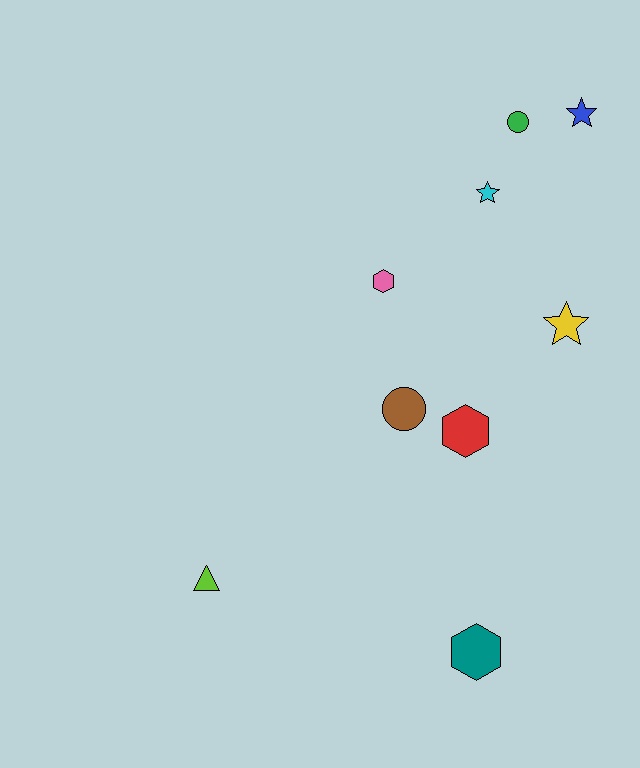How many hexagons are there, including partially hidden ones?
There are 3 hexagons.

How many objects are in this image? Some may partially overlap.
There are 9 objects.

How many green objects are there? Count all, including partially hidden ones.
There is 1 green object.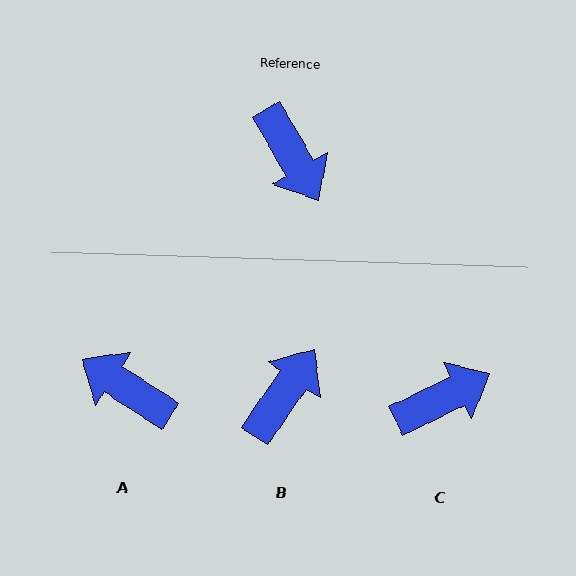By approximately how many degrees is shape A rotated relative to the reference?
Approximately 153 degrees clockwise.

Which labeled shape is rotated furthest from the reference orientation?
A, about 153 degrees away.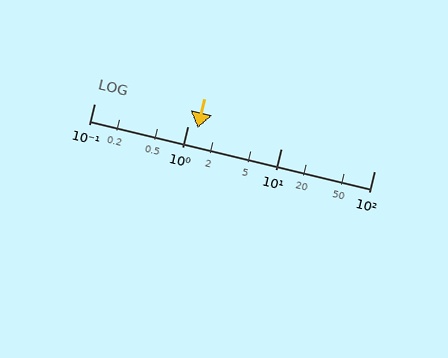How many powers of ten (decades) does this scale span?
The scale spans 3 decades, from 0.1 to 100.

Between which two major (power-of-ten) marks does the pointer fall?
The pointer is between 1 and 10.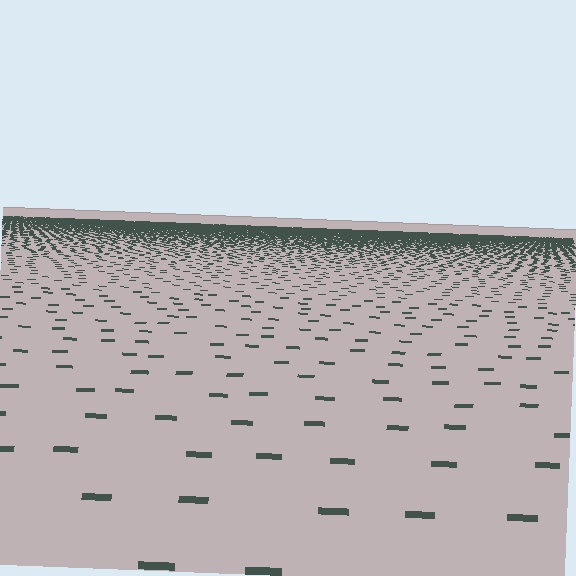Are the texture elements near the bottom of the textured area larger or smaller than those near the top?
Larger. Near the bottom, elements are closer to the viewer and appear at a bigger on-screen size.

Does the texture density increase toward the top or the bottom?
Density increases toward the top.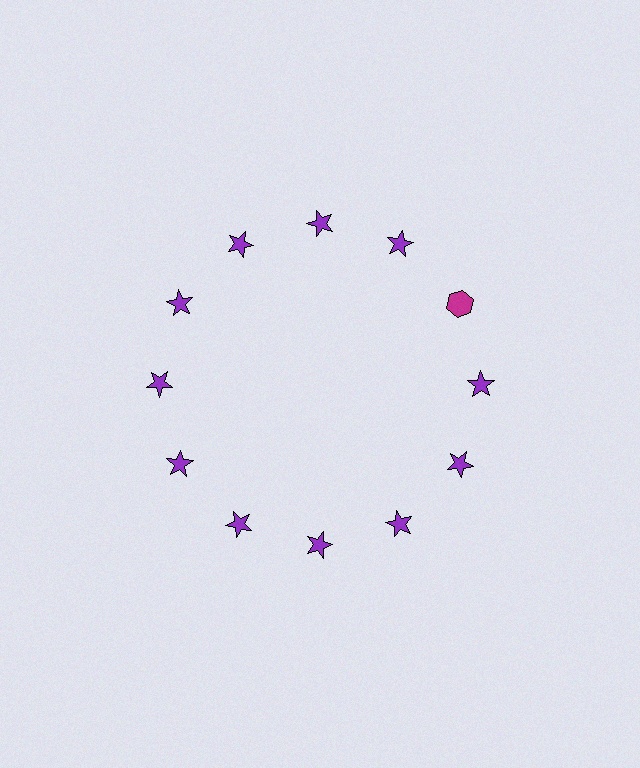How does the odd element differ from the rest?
It differs in both color (magenta instead of purple) and shape (hexagon instead of star).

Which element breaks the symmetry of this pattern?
The magenta hexagon at roughly the 2 o'clock position breaks the symmetry. All other shapes are purple stars.